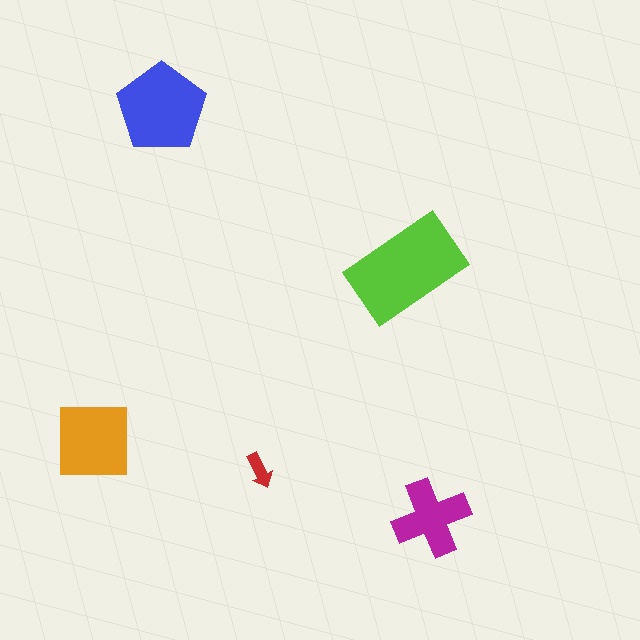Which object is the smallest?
The red arrow.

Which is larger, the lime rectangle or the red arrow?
The lime rectangle.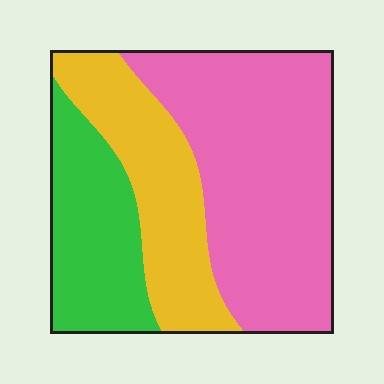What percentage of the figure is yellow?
Yellow covers 26% of the figure.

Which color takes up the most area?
Pink, at roughly 50%.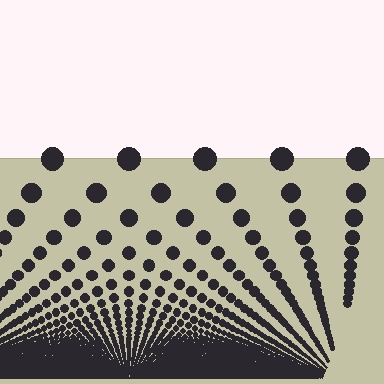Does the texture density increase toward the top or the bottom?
Density increases toward the bottom.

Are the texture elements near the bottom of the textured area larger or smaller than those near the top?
Smaller. The gradient is inverted — elements near the bottom are smaller and denser.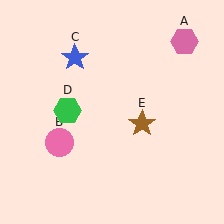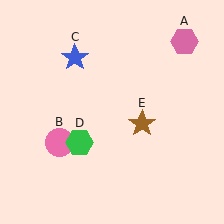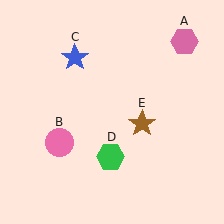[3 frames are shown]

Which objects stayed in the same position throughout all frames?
Pink hexagon (object A) and pink circle (object B) and blue star (object C) and brown star (object E) remained stationary.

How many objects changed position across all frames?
1 object changed position: green hexagon (object D).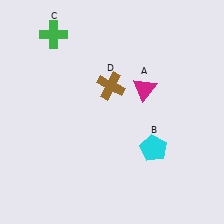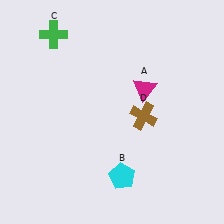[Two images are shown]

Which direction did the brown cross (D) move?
The brown cross (D) moved right.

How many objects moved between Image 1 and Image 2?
2 objects moved between the two images.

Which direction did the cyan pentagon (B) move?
The cyan pentagon (B) moved left.